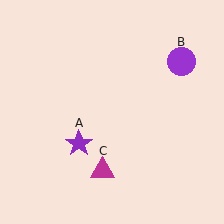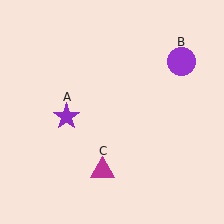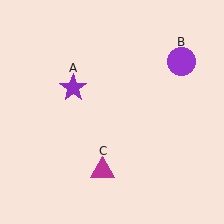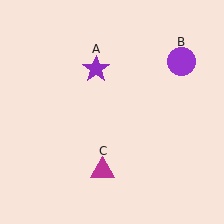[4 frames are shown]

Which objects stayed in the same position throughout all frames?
Purple circle (object B) and magenta triangle (object C) remained stationary.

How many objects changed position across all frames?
1 object changed position: purple star (object A).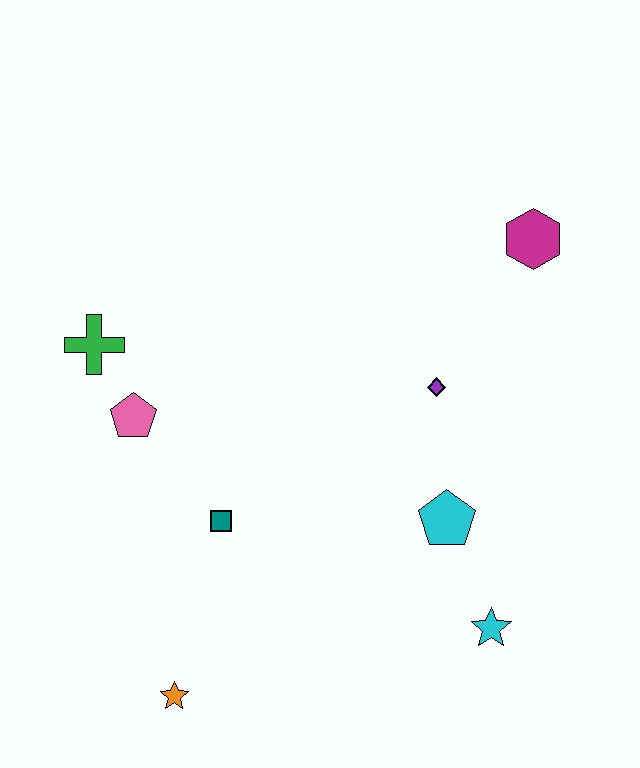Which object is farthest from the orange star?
The magenta hexagon is farthest from the orange star.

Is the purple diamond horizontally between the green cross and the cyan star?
Yes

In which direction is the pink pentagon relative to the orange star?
The pink pentagon is above the orange star.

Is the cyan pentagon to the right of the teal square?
Yes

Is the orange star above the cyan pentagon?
No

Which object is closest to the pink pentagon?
The green cross is closest to the pink pentagon.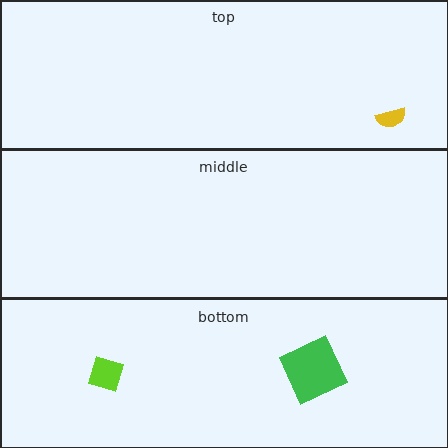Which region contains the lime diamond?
The bottom region.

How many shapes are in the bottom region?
2.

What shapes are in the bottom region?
The lime diamond, the green square.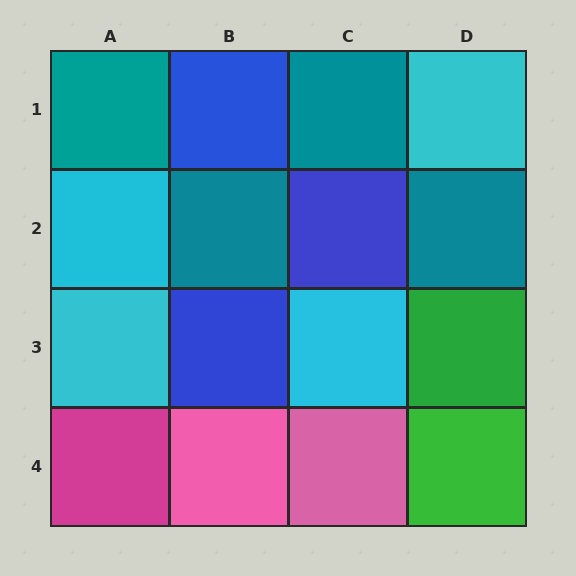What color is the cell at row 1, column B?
Blue.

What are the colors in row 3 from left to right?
Cyan, blue, cyan, green.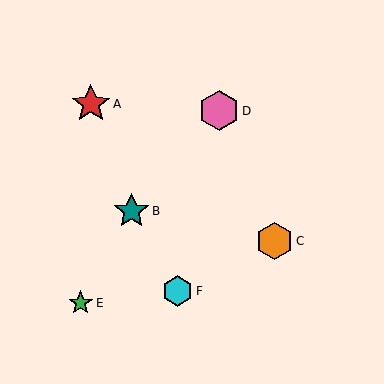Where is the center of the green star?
The center of the green star is at (81, 303).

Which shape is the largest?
The pink hexagon (labeled D) is the largest.